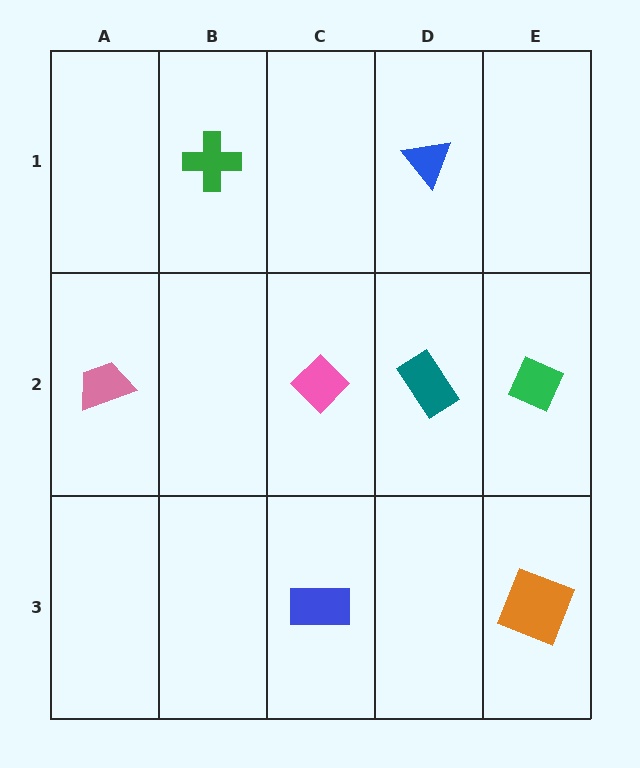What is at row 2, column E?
A green diamond.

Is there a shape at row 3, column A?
No, that cell is empty.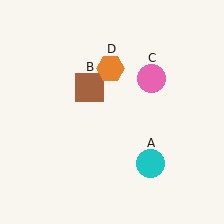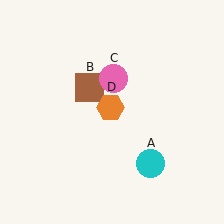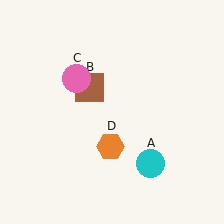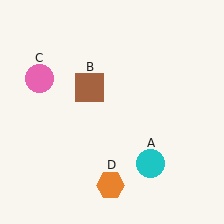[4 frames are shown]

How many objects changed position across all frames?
2 objects changed position: pink circle (object C), orange hexagon (object D).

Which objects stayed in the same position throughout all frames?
Cyan circle (object A) and brown square (object B) remained stationary.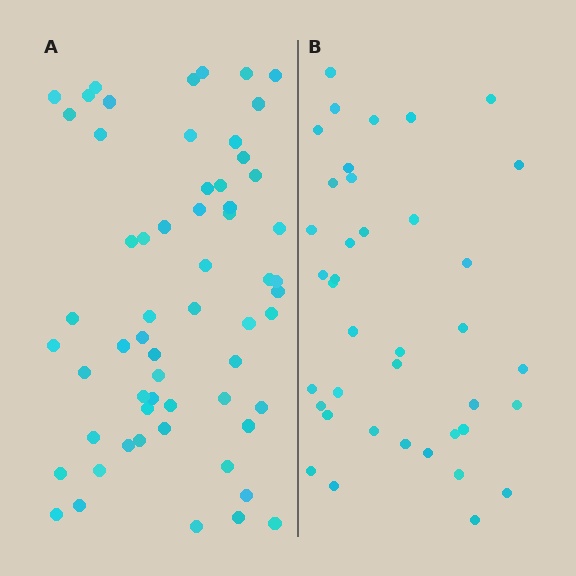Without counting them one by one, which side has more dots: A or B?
Region A (the left region) has more dots.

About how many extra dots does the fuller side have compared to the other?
Region A has approximately 20 more dots than region B.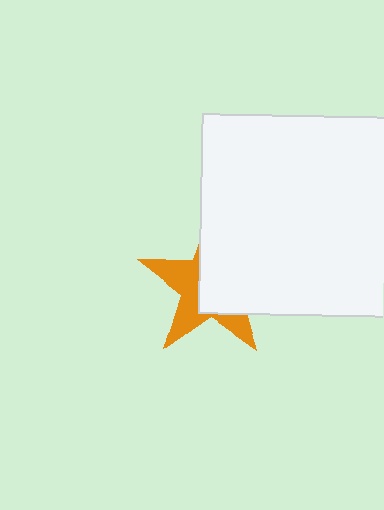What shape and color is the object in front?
The object in front is a white rectangle.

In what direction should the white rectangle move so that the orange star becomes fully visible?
The white rectangle should move right. That is the shortest direction to clear the overlap and leave the orange star fully visible.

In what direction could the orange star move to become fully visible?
The orange star could move left. That would shift it out from behind the white rectangle entirely.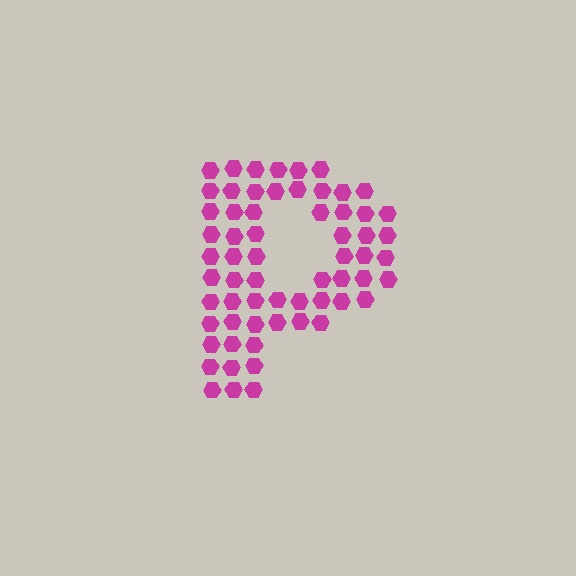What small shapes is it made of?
It is made of small hexagons.